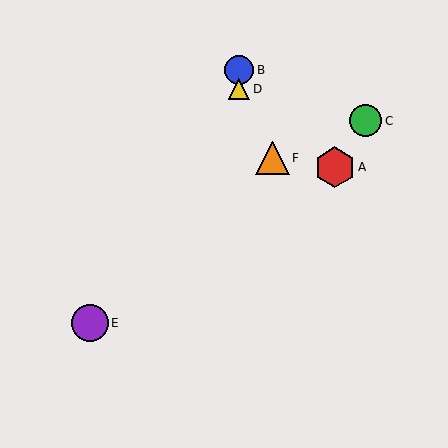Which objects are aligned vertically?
Objects B, D are aligned vertically.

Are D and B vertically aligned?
Yes, both are at x≈239.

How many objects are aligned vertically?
2 objects (B, D) are aligned vertically.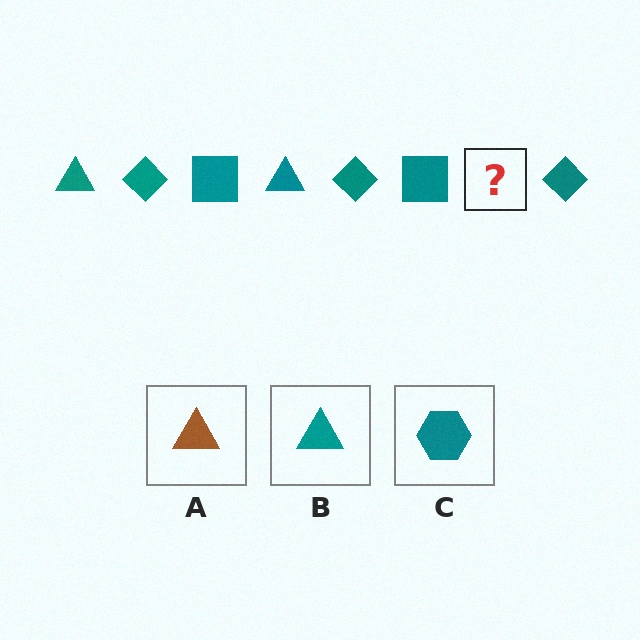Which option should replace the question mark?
Option B.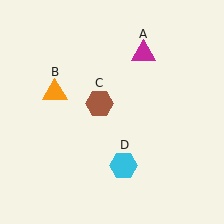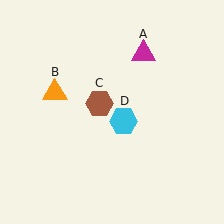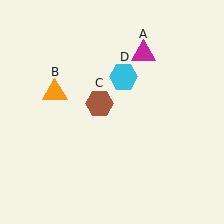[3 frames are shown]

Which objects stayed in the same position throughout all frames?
Magenta triangle (object A) and orange triangle (object B) and brown hexagon (object C) remained stationary.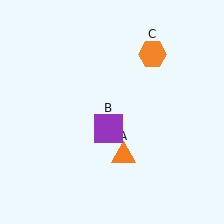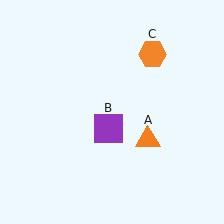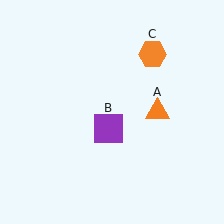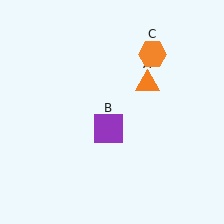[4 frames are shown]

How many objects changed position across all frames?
1 object changed position: orange triangle (object A).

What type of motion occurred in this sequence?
The orange triangle (object A) rotated counterclockwise around the center of the scene.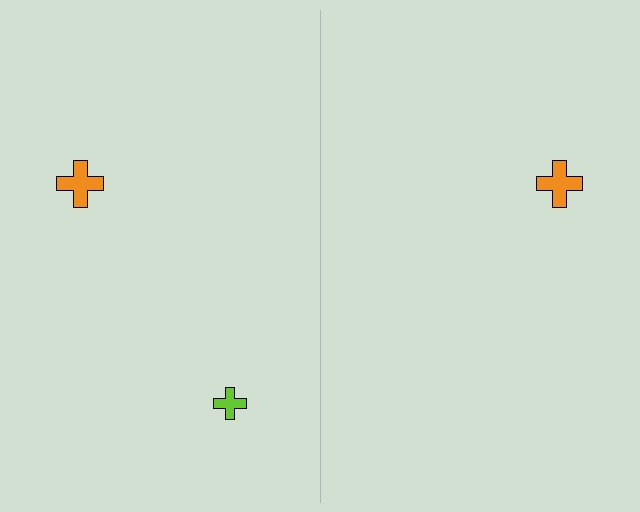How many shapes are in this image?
There are 3 shapes in this image.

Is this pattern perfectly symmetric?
No, the pattern is not perfectly symmetric. A lime cross is missing from the right side.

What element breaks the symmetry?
A lime cross is missing from the right side.